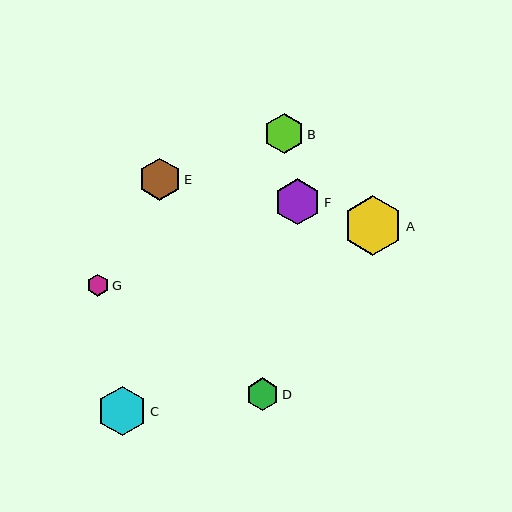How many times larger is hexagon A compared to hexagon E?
Hexagon A is approximately 1.4 times the size of hexagon E.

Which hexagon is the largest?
Hexagon A is the largest with a size of approximately 60 pixels.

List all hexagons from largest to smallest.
From largest to smallest: A, C, F, E, B, D, G.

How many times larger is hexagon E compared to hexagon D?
Hexagon E is approximately 1.3 times the size of hexagon D.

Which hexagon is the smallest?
Hexagon G is the smallest with a size of approximately 22 pixels.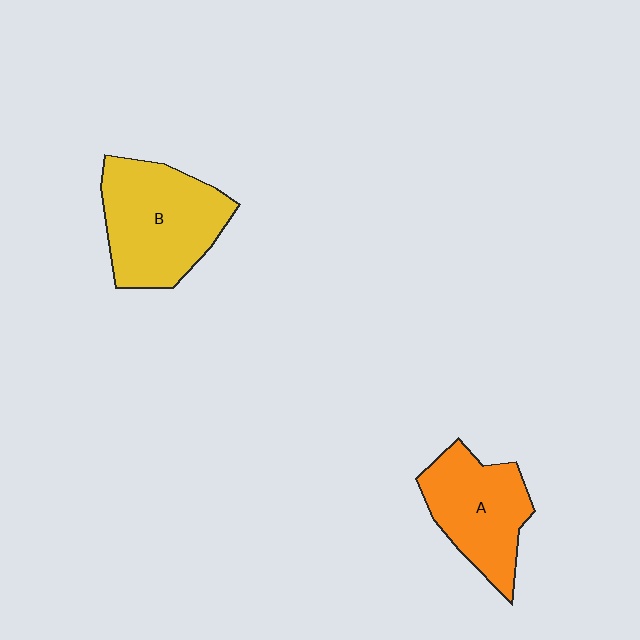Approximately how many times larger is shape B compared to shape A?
Approximately 1.3 times.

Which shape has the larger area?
Shape B (yellow).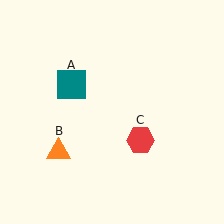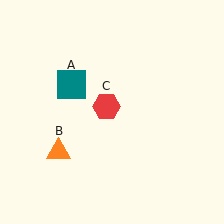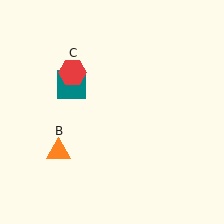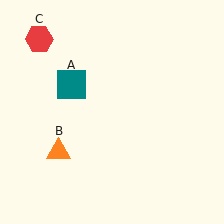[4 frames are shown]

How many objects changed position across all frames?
1 object changed position: red hexagon (object C).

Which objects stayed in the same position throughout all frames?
Teal square (object A) and orange triangle (object B) remained stationary.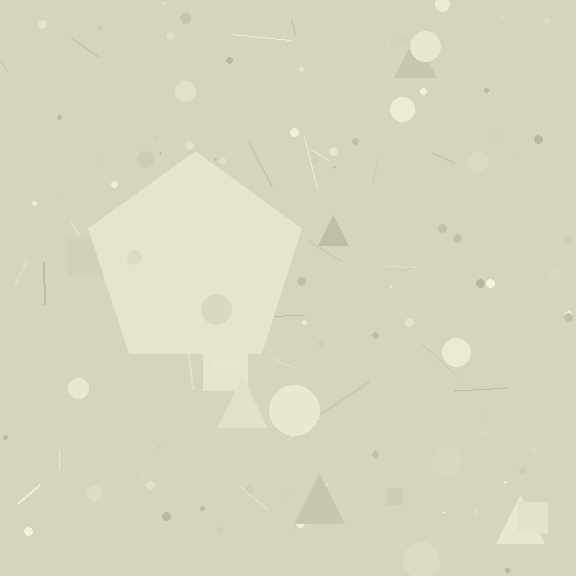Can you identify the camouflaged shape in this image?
The camouflaged shape is a pentagon.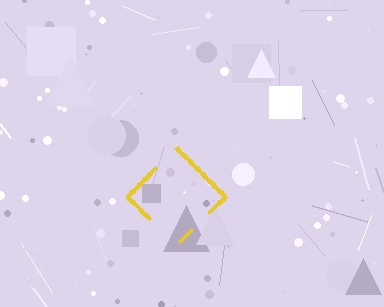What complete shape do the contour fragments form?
The contour fragments form a diamond.